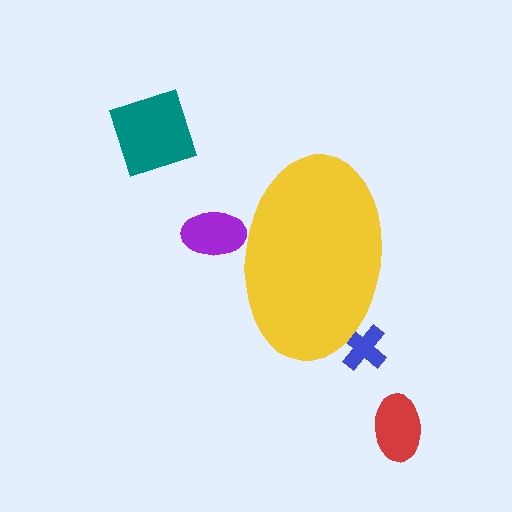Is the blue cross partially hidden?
Yes, the blue cross is partially hidden behind the yellow ellipse.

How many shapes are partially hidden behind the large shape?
2 shapes are partially hidden.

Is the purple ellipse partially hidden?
Yes, the purple ellipse is partially hidden behind the yellow ellipse.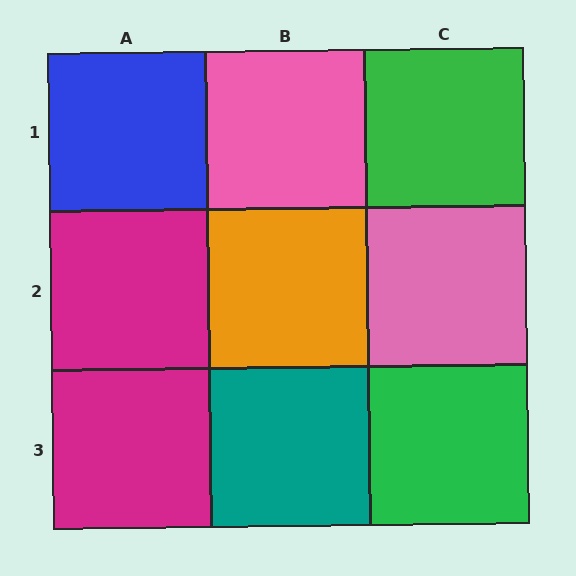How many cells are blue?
1 cell is blue.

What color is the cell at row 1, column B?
Pink.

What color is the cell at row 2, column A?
Magenta.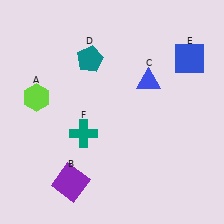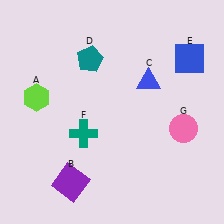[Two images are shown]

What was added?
A pink circle (G) was added in Image 2.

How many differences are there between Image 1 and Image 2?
There is 1 difference between the two images.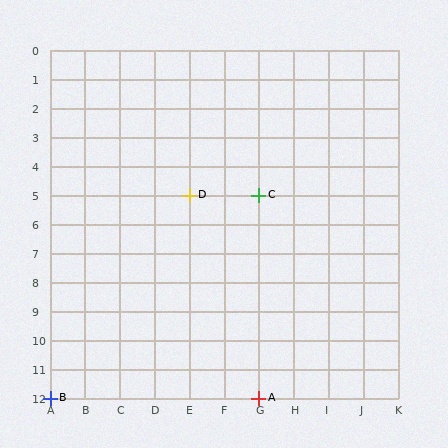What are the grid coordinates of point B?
Point B is at grid coordinates (A, 12).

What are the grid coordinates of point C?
Point C is at grid coordinates (G, 5).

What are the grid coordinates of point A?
Point A is at grid coordinates (G, 12).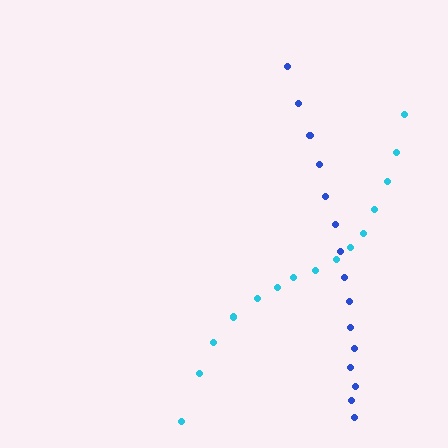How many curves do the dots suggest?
There are 2 distinct paths.